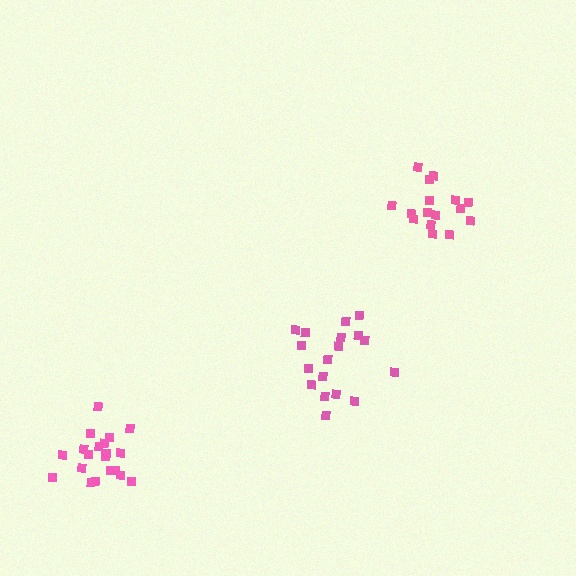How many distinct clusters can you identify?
There are 3 distinct clusters.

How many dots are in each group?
Group 1: 18 dots, Group 2: 20 dots, Group 3: 16 dots (54 total).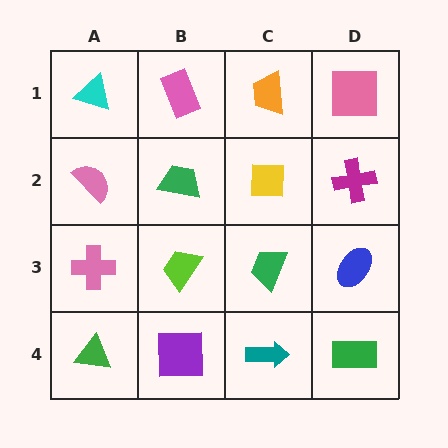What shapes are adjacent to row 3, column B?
A green trapezoid (row 2, column B), a purple square (row 4, column B), a pink cross (row 3, column A), a green trapezoid (row 3, column C).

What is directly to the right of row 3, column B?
A green trapezoid.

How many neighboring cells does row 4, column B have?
3.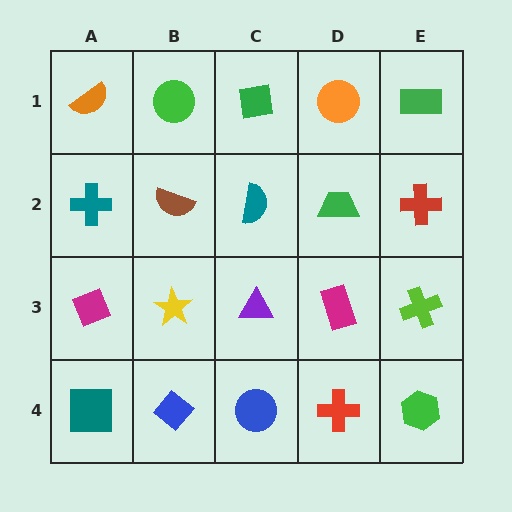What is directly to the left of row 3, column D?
A purple triangle.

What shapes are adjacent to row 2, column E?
A green rectangle (row 1, column E), a lime cross (row 3, column E), a green trapezoid (row 2, column D).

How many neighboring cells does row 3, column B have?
4.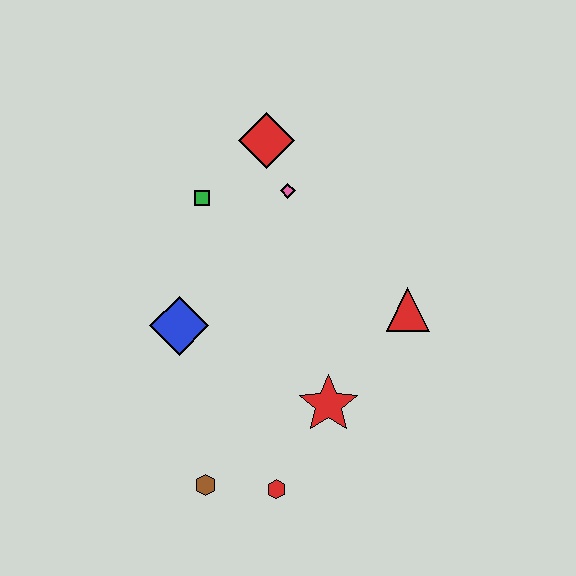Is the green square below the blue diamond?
No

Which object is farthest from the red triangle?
The brown hexagon is farthest from the red triangle.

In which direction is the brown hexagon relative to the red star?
The brown hexagon is to the left of the red star.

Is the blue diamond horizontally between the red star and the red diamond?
No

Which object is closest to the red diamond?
The pink diamond is closest to the red diamond.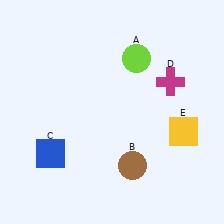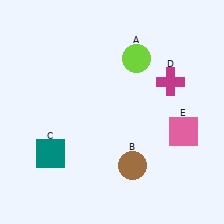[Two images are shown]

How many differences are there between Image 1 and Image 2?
There are 2 differences between the two images.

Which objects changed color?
C changed from blue to teal. E changed from yellow to pink.